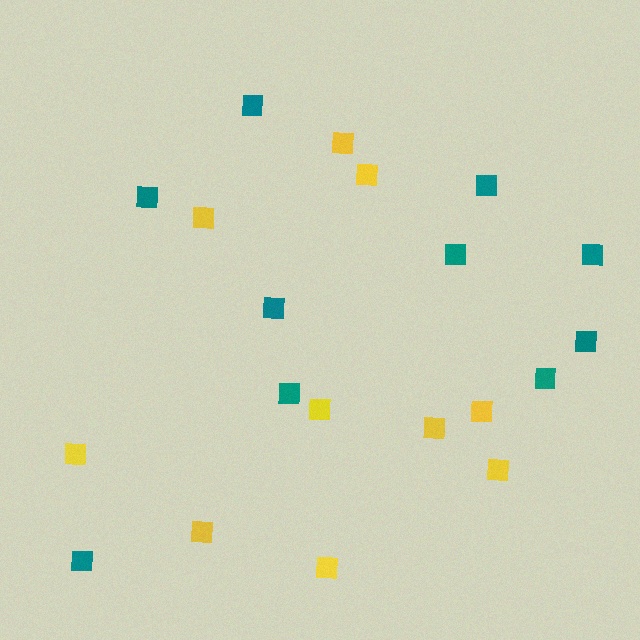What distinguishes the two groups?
There are 2 groups: one group of teal squares (10) and one group of yellow squares (10).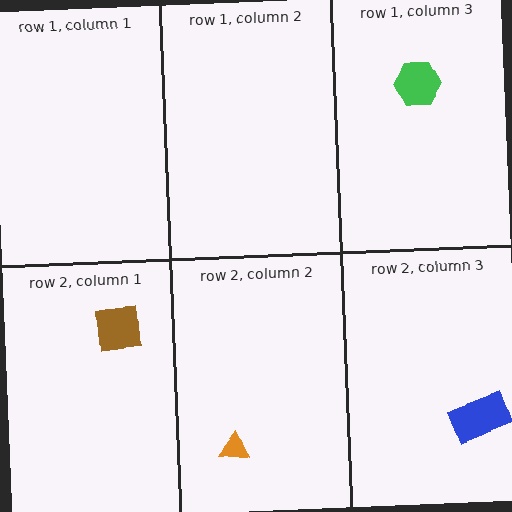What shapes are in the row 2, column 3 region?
The blue rectangle.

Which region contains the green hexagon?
The row 1, column 3 region.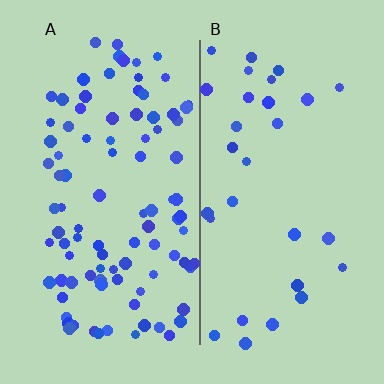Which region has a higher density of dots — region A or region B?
A (the left).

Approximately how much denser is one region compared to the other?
Approximately 3.1× — region A over region B.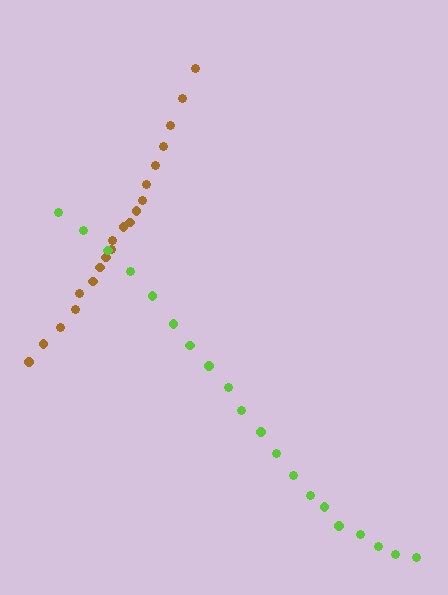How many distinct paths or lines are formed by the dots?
There are 2 distinct paths.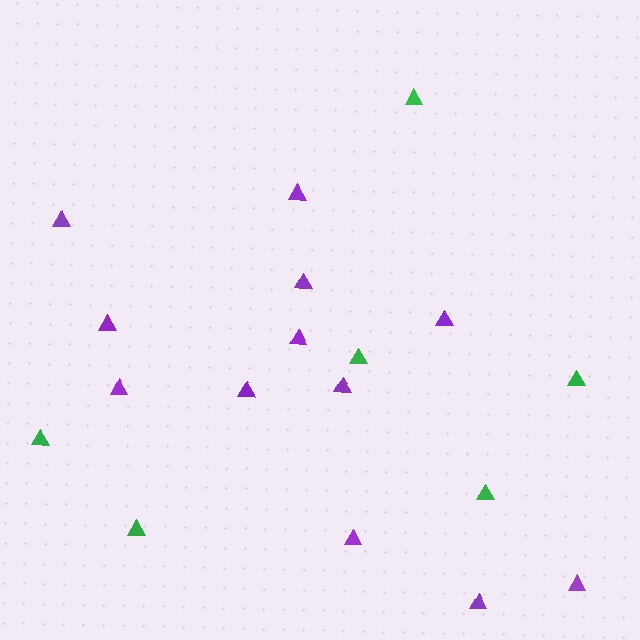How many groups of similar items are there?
There are 2 groups: one group of purple triangles (12) and one group of green triangles (6).